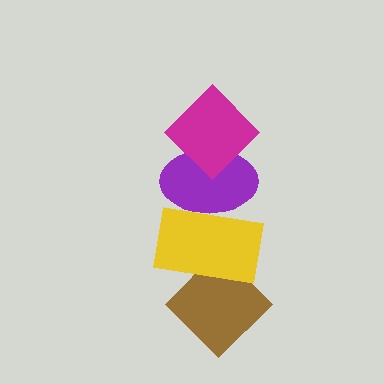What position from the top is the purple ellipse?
The purple ellipse is 2nd from the top.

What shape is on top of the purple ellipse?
The magenta diamond is on top of the purple ellipse.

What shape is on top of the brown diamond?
The yellow rectangle is on top of the brown diamond.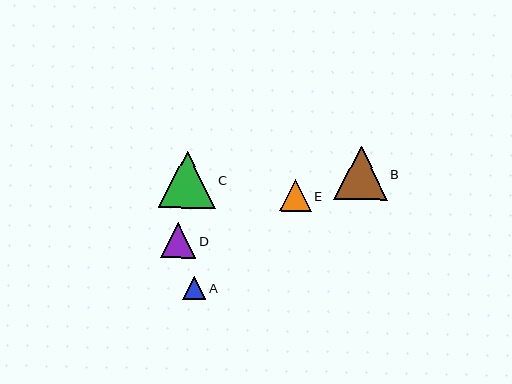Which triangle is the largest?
Triangle C is the largest with a size of approximately 57 pixels.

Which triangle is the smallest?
Triangle A is the smallest with a size of approximately 24 pixels.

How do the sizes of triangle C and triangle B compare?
Triangle C and triangle B are approximately the same size.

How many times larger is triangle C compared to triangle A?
Triangle C is approximately 2.4 times the size of triangle A.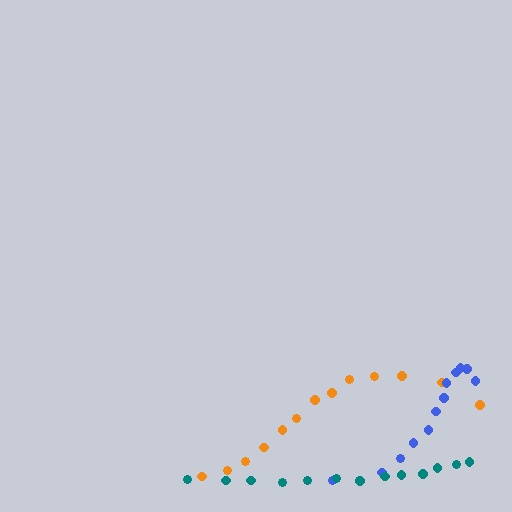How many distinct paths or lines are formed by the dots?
There are 3 distinct paths.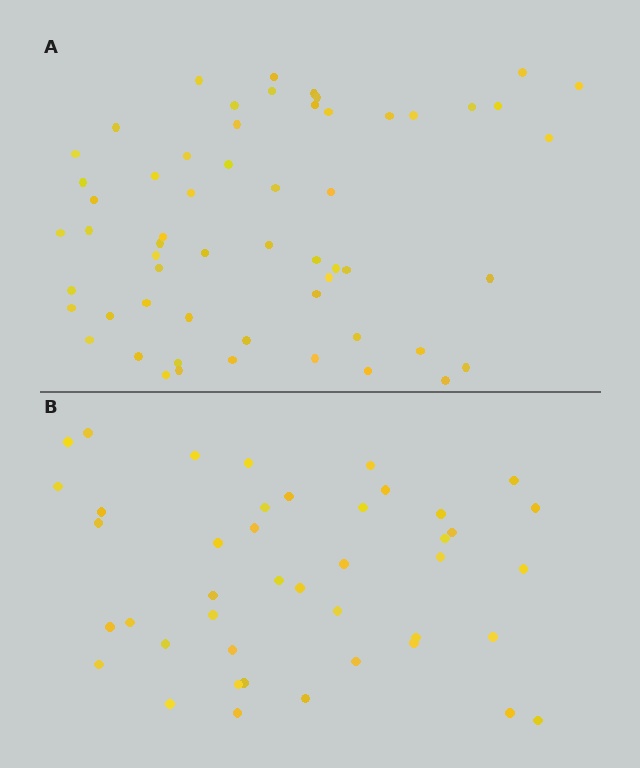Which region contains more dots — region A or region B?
Region A (the top region) has more dots.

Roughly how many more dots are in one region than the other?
Region A has approximately 15 more dots than region B.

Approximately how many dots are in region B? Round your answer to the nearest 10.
About 40 dots. (The exact count is 43, which rounds to 40.)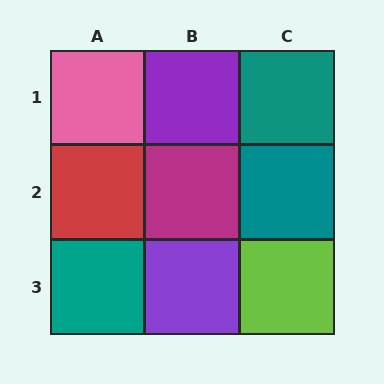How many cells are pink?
1 cell is pink.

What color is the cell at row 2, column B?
Magenta.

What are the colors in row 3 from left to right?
Teal, purple, lime.